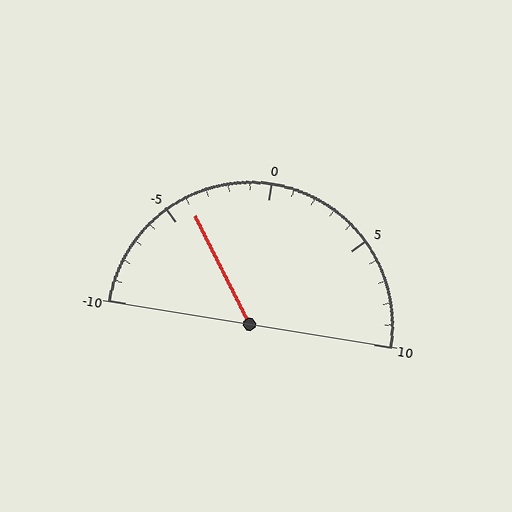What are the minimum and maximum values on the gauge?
The gauge ranges from -10 to 10.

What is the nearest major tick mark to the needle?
The nearest major tick mark is -5.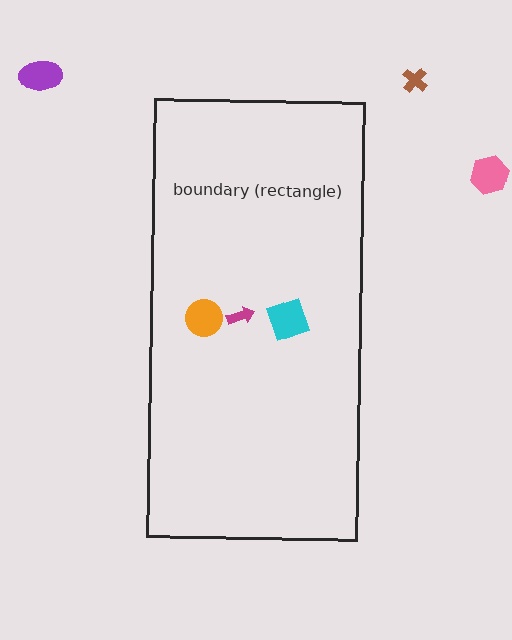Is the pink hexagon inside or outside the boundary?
Outside.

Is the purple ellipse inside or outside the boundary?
Outside.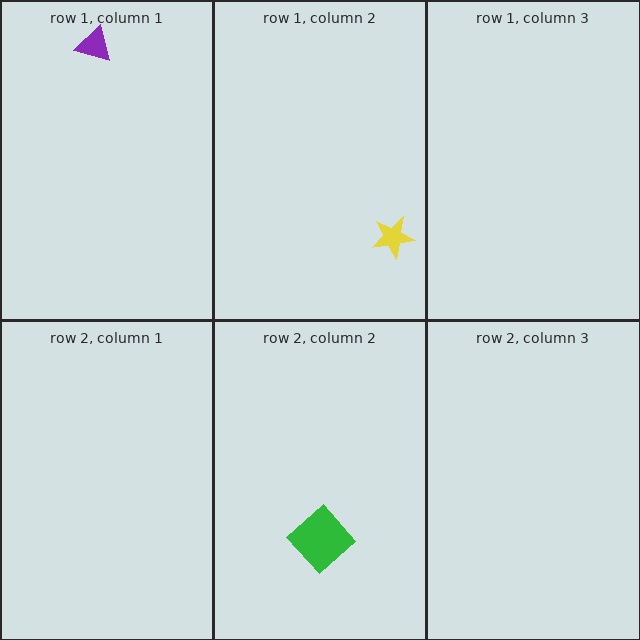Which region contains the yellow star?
The row 1, column 2 region.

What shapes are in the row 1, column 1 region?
The purple triangle.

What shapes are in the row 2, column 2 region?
The green diamond.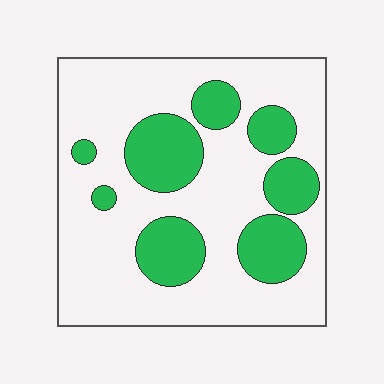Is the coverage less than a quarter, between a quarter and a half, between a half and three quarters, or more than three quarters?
Between a quarter and a half.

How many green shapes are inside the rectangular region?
8.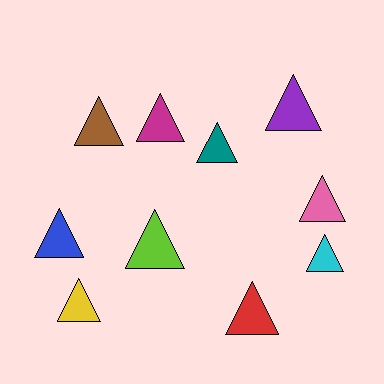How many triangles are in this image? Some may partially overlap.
There are 10 triangles.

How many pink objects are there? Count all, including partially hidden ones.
There is 1 pink object.